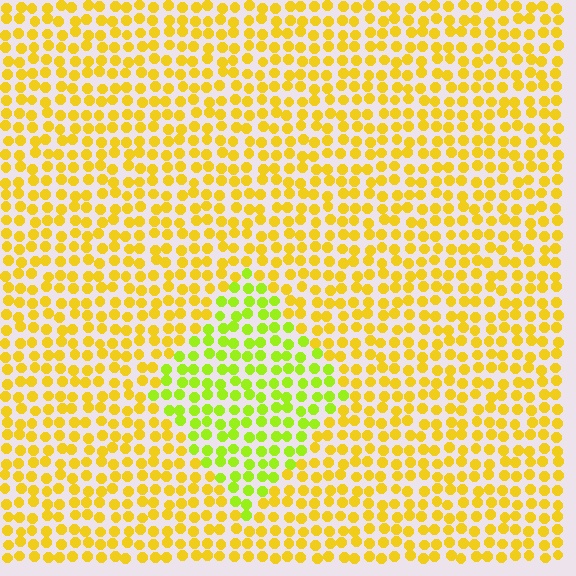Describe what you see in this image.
The image is filled with small yellow elements in a uniform arrangement. A diamond-shaped region is visible where the elements are tinted to a slightly different hue, forming a subtle color boundary.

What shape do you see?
I see a diamond.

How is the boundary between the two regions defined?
The boundary is defined purely by a slight shift in hue (about 35 degrees). Spacing, size, and orientation are identical on both sides.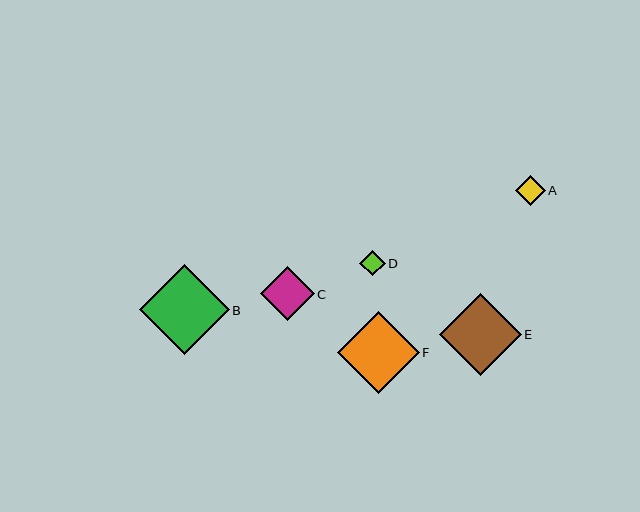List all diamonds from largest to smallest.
From largest to smallest: B, F, E, C, A, D.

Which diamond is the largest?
Diamond B is the largest with a size of approximately 90 pixels.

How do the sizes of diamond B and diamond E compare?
Diamond B and diamond E are approximately the same size.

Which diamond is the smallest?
Diamond D is the smallest with a size of approximately 26 pixels.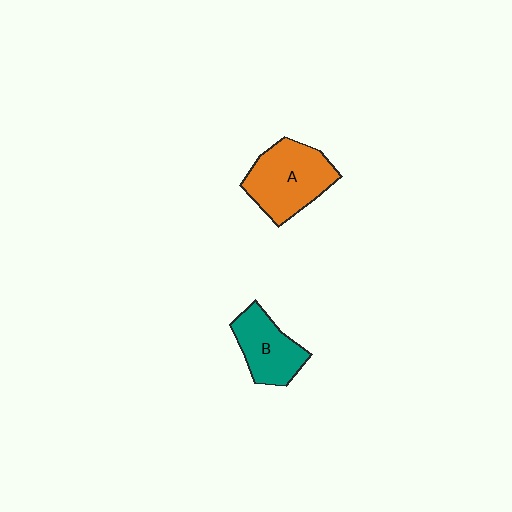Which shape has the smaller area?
Shape B (teal).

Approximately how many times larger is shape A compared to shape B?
Approximately 1.4 times.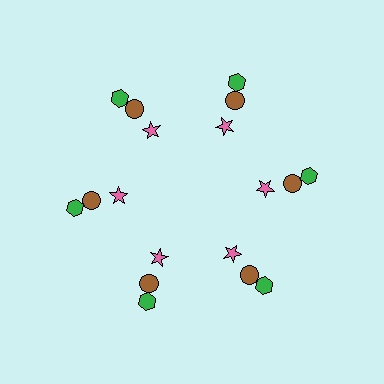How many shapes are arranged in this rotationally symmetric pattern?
There are 18 shapes, arranged in 6 groups of 3.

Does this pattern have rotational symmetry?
Yes, this pattern has 6-fold rotational symmetry. It looks the same after rotating 60 degrees around the center.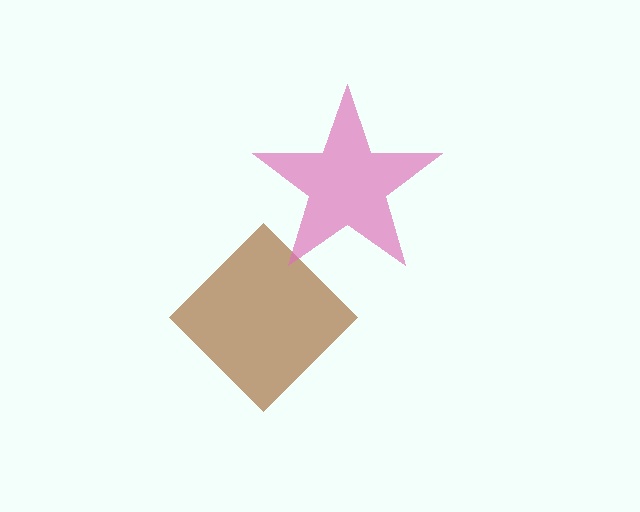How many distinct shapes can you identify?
There are 2 distinct shapes: a brown diamond, a pink star.